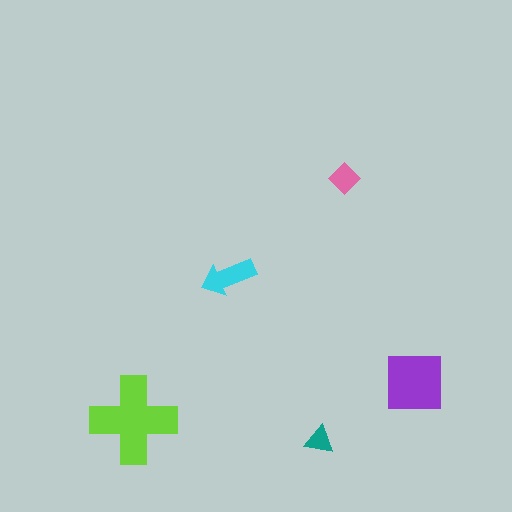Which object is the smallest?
The teal triangle.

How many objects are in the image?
There are 5 objects in the image.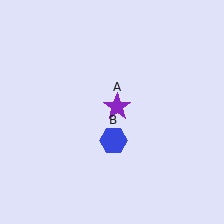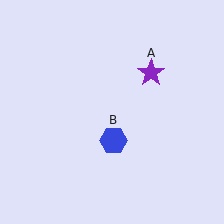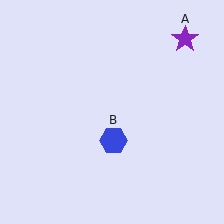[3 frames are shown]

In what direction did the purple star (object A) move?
The purple star (object A) moved up and to the right.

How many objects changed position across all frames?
1 object changed position: purple star (object A).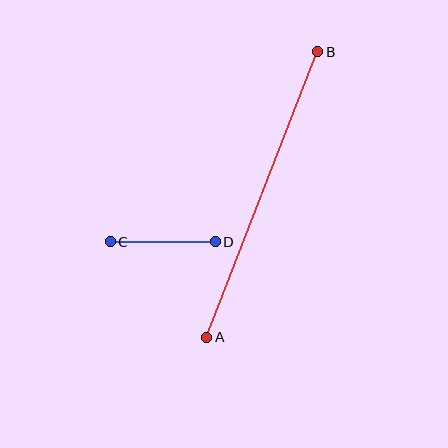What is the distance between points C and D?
The distance is approximately 105 pixels.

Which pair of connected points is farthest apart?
Points A and B are farthest apart.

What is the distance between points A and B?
The distance is approximately 306 pixels.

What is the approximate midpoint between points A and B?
The midpoint is at approximately (262, 194) pixels.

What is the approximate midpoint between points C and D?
The midpoint is at approximately (163, 242) pixels.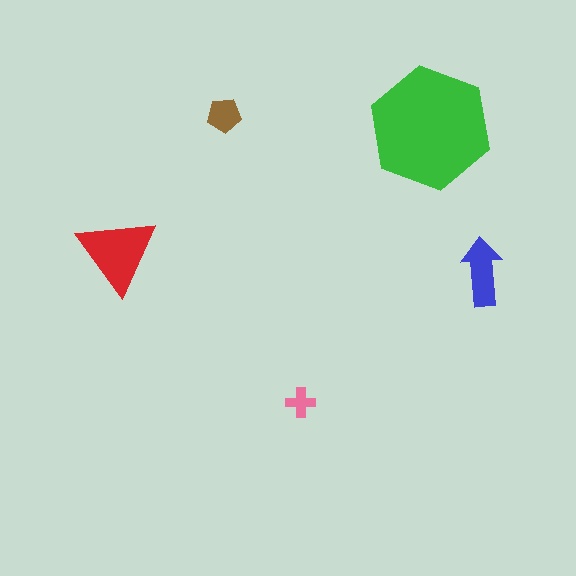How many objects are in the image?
There are 5 objects in the image.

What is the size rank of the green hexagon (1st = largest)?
1st.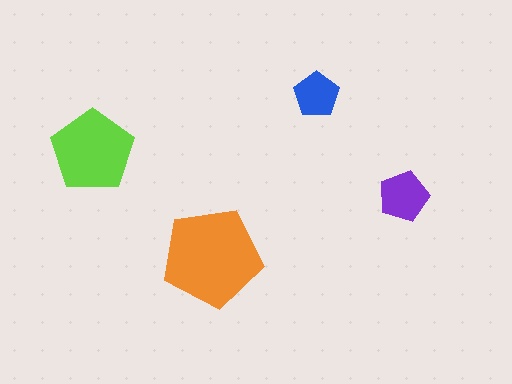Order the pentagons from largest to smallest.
the orange one, the lime one, the purple one, the blue one.